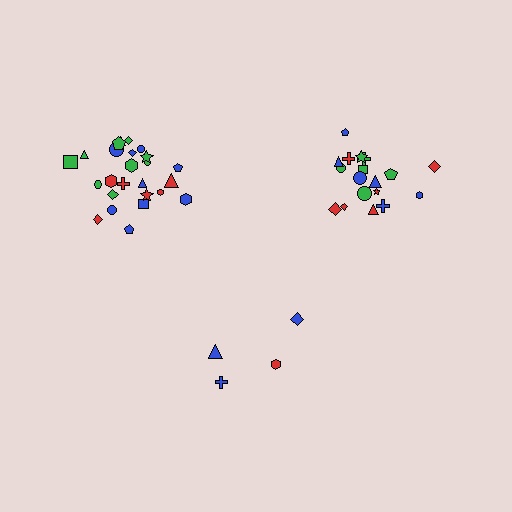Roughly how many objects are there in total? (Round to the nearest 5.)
Roughly 45 objects in total.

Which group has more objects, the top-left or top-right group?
The top-left group.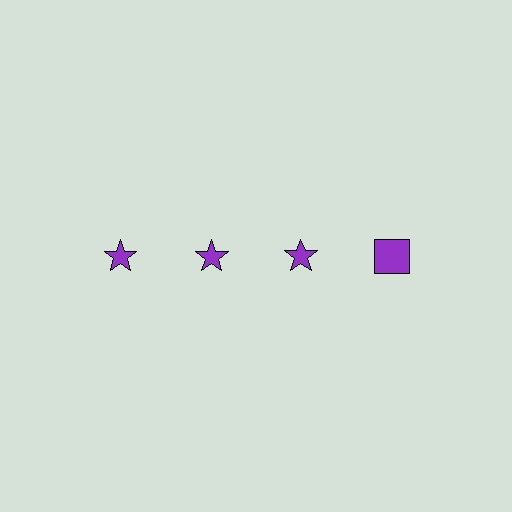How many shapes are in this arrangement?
There are 4 shapes arranged in a grid pattern.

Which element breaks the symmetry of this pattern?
The purple square in the top row, second from right column breaks the symmetry. All other shapes are purple stars.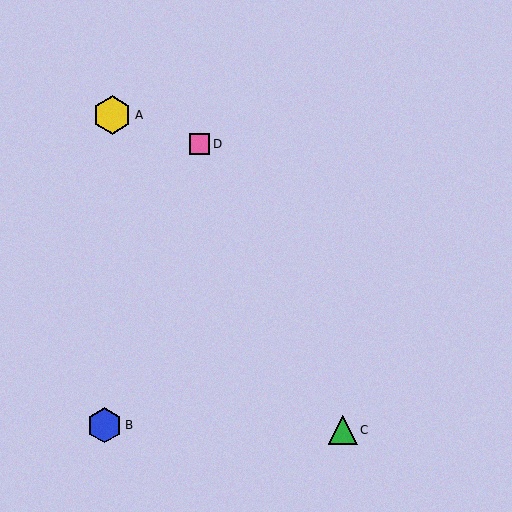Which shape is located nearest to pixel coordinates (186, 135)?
The pink square (labeled D) at (200, 144) is nearest to that location.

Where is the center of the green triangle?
The center of the green triangle is at (343, 430).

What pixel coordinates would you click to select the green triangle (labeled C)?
Click at (343, 430) to select the green triangle C.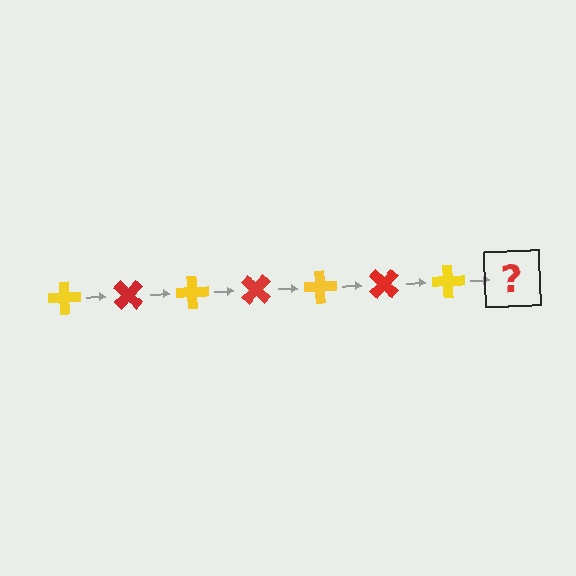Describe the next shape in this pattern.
It should be a red cross, rotated 315 degrees from the start.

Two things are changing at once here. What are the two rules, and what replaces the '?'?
The two rules are that it rotates 45 degrees each step and the color cycles through yellow and red. The '?' should be a red cross, rotated 315 degrees from the start.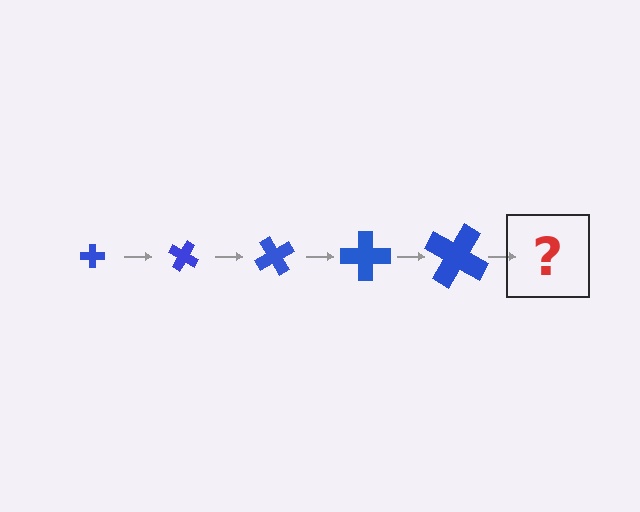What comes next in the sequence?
The next element should be a cross, larger than the previous one and rotated 150 degrees from the start.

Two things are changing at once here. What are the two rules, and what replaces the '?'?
The two rules are that the cross grows larger each step and it rotates 30 degrees each step. The '?' should be a cross, larger than the previous one and rotated 150 degrees from the start.